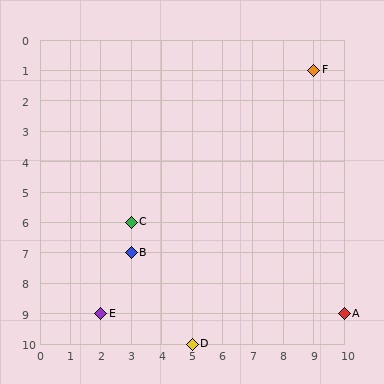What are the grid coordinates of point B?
Point B is at grid coordinates (3, 7).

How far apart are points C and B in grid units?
Points C and B are 1 row apart.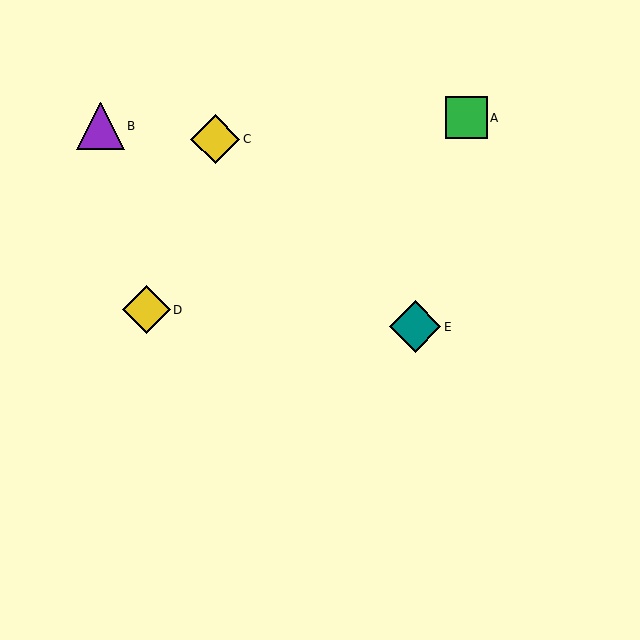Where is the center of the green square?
The center of the green square is at (466, 118).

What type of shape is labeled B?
Shape B is a purple triangle.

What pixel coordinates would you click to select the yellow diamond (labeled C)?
Click at (215, 139) to select the yellow diamond C.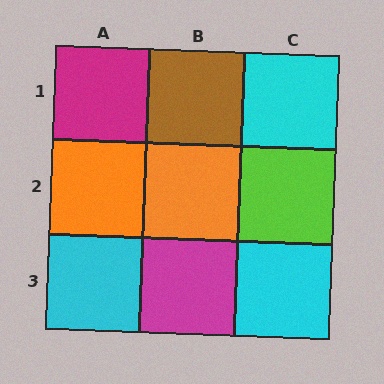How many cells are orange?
2 cells are orange.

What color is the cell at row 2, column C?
Lime.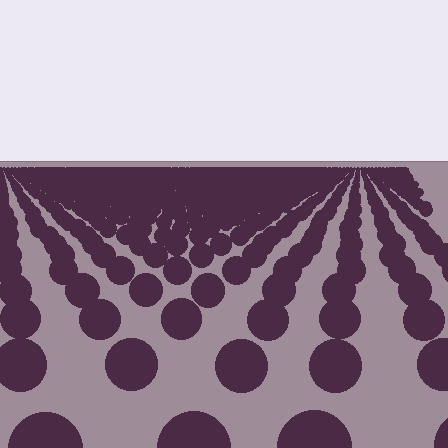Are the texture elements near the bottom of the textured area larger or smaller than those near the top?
Larger. Near the bottom, elements are closer to the viewer and appear at a bigger on-screen size.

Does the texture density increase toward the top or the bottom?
Density increases toward the top.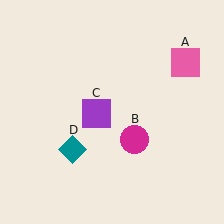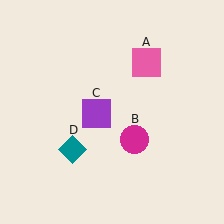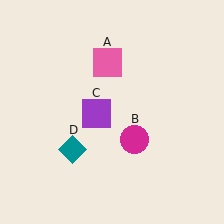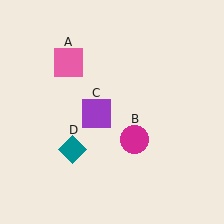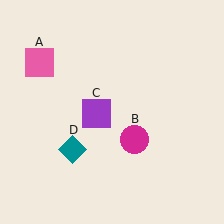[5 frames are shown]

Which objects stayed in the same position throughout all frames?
Magenta circle (object B) and purple square (object C) and teal diamond (object D) remained stationary.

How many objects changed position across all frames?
1 object changed position: pink square (object A).